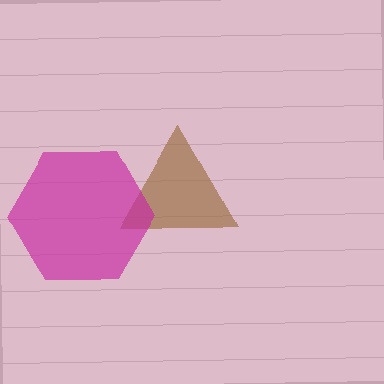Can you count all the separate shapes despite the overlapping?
Yes, there are 2 separate shapes.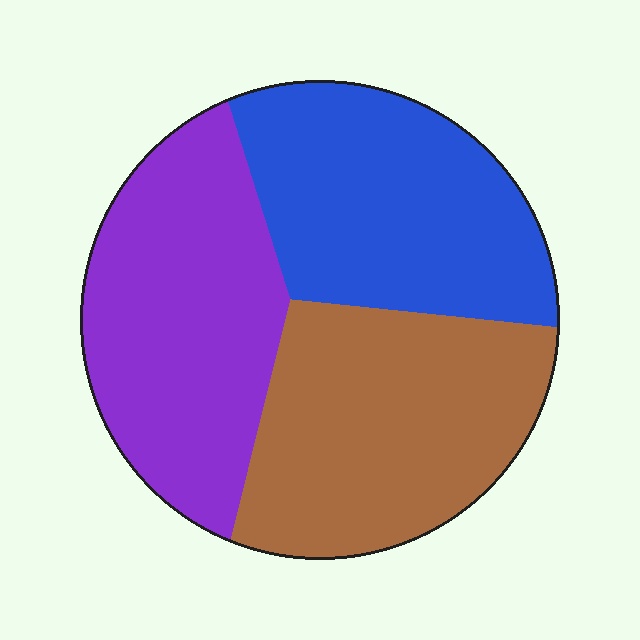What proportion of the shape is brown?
Brown covers about 35% of the shape.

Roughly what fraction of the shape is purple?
Purple takes up between a third and a half of the shape.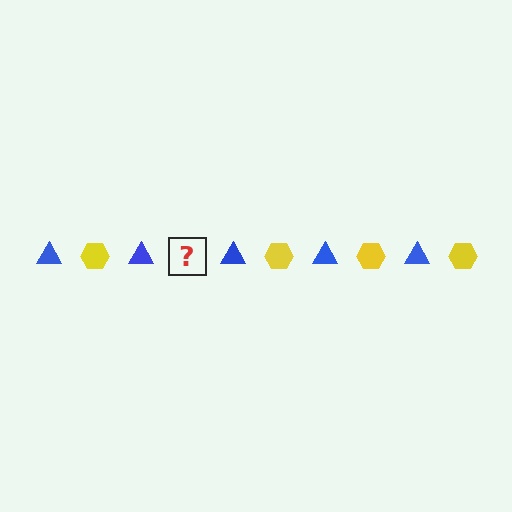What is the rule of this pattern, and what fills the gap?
The rule is that the pattern alternates between blue triangle and yellow hexagon. The gap should be filled with a yellow hexagon.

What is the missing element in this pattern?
The missing element is a yellow hexagon.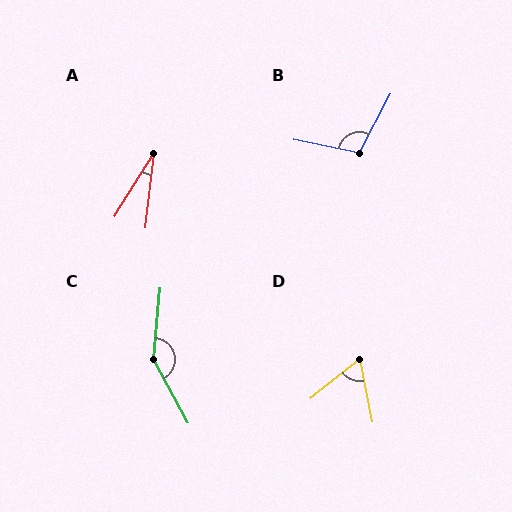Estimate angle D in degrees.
Approximately 63 degrees.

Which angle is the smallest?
A, at approximately 25 degrees.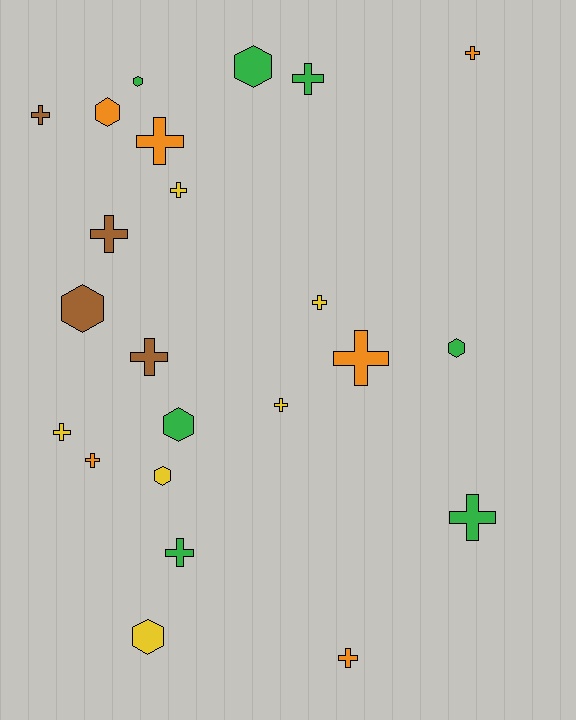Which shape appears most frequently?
Cross, with 15 objects.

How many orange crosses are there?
There are 5 orange crosses.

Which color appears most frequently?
Green, with 7 objects.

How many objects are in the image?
There are 23 objects.